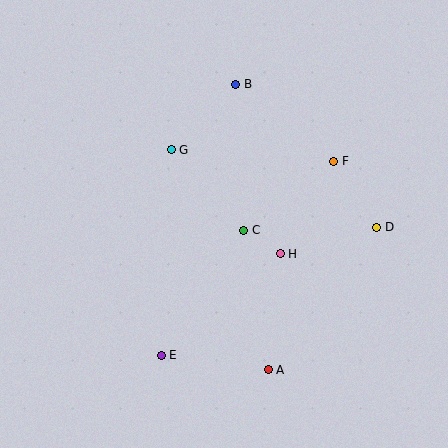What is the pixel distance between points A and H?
The distance between A and H is 117 pixels.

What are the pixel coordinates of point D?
Point D is at (377, 227).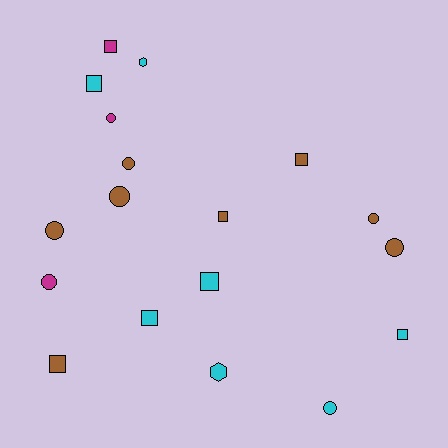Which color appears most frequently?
Brown, with 8 objects.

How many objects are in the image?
There are 18 objects.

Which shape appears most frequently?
Circle, with 8 objects.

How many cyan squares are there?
There are 4 cyan squares.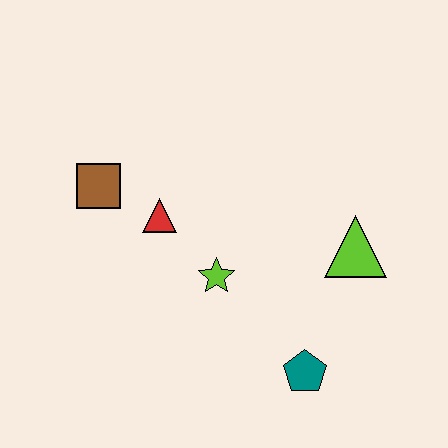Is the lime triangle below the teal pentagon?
No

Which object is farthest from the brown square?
The teal pentagon is farthest from the brown square.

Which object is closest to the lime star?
The red triangle is closest to the lime star.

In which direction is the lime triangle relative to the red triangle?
The lime triangle is to the right of the red triangle.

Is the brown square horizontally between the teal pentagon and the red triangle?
No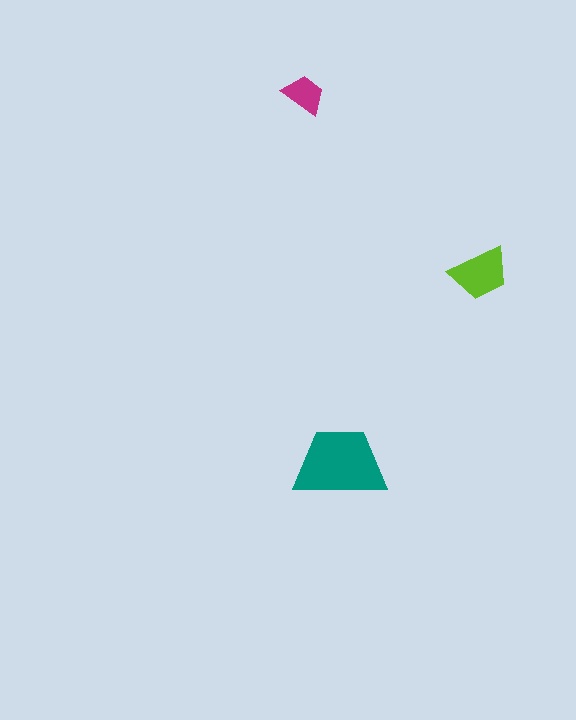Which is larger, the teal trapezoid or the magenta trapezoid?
The teal one.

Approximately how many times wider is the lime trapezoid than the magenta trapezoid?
About 1.5 times wider.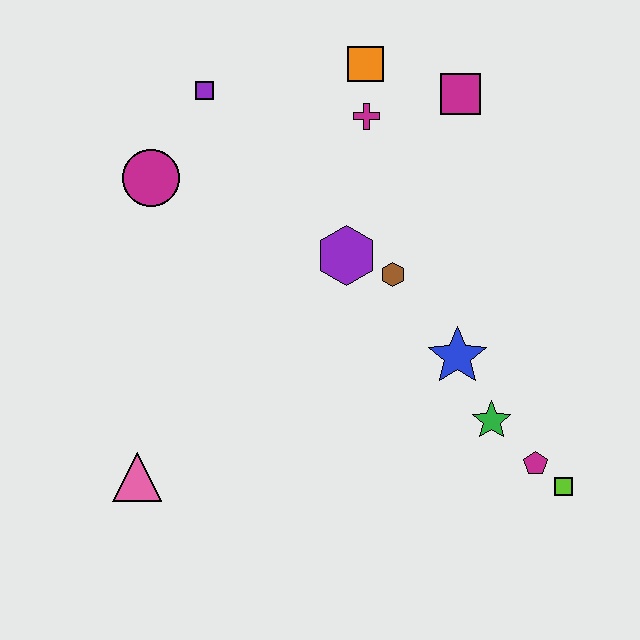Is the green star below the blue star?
Yes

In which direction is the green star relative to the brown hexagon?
The green star is below the brown hexagon.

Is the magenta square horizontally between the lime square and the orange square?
Yes